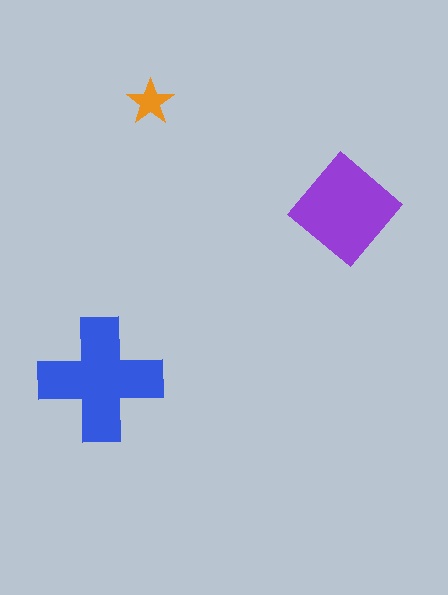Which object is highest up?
The orange star is topmost.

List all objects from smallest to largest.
The orange star, the purple diamond, the blue cross.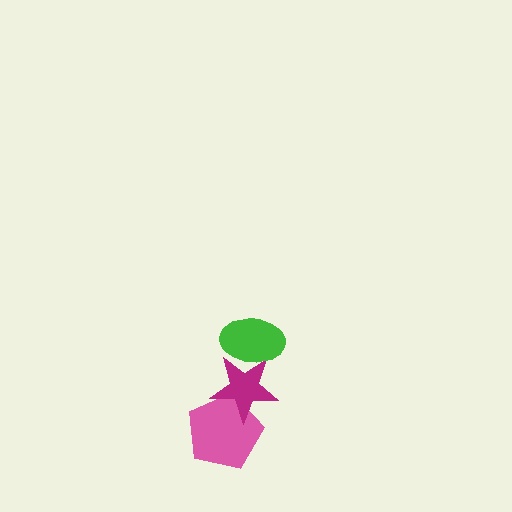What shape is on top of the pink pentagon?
The magenta star is on top of the pink pentagon.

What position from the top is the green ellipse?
The green ellipse is 1st from the top.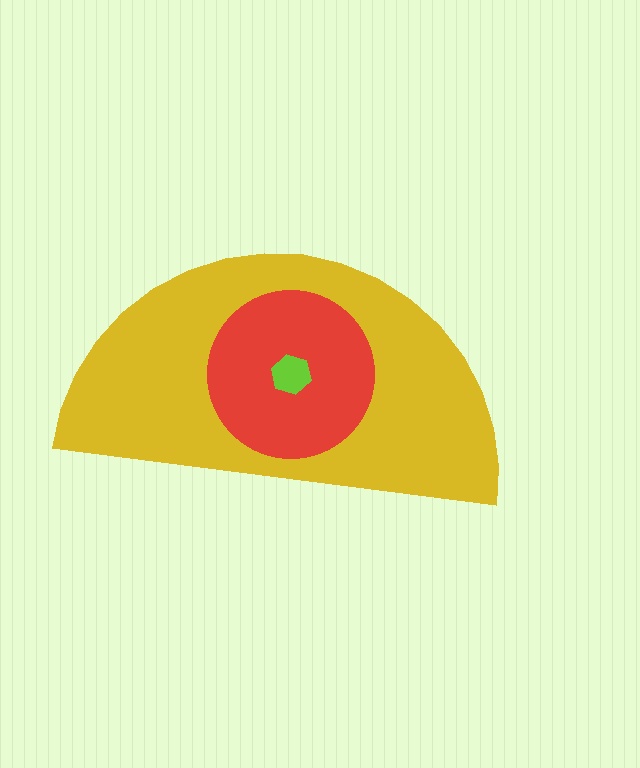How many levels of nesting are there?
3.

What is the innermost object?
The lime hexagon.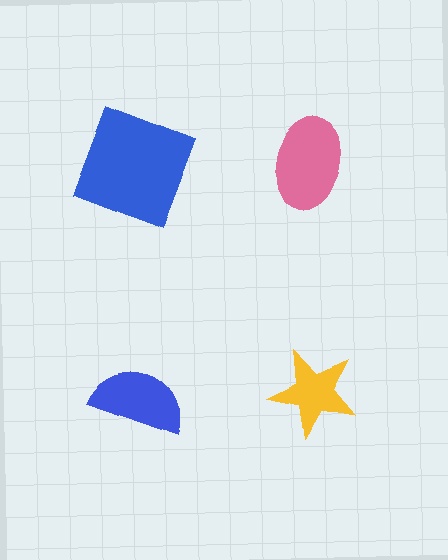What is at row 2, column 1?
A blue semicircle.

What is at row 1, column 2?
A pink ellipse.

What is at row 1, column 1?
A blue square.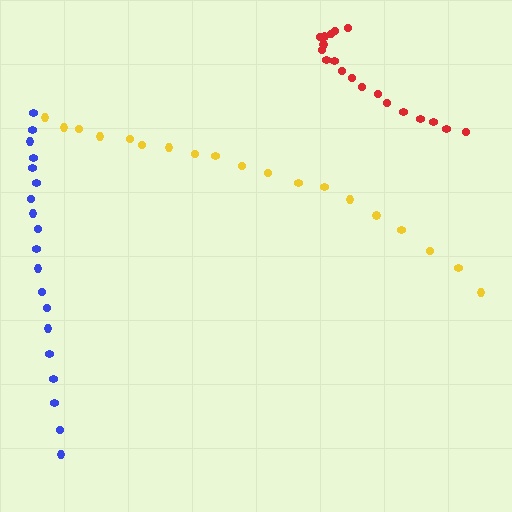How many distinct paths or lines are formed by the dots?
There are 3 distinct paths.